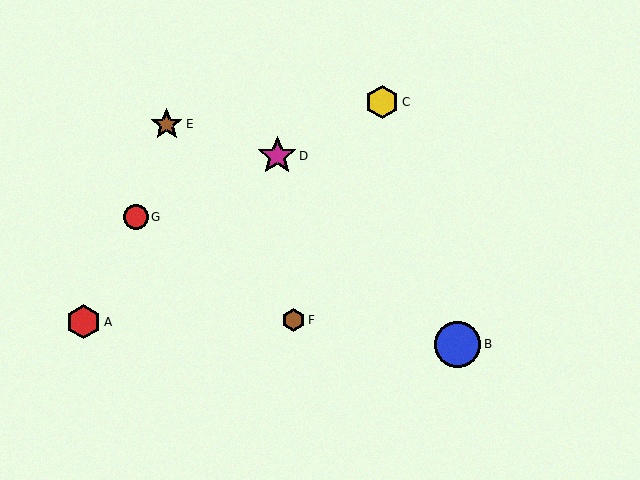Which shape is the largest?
The blue circle (labeled B) is the largest.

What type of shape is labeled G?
Shape G is a red circle.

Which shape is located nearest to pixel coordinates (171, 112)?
The brown star (labeled E) at (167, 124) is nearest to that location.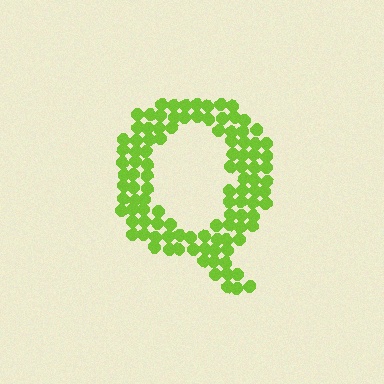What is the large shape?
The large shape is the letter Q.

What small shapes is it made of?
It is made of small circles.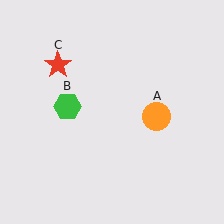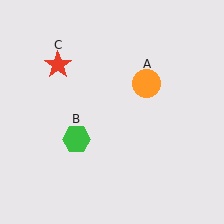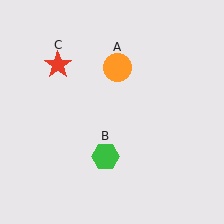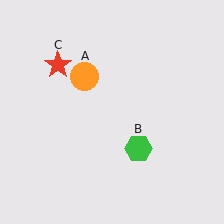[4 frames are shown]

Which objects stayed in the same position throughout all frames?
Red star (object C) remained stationary.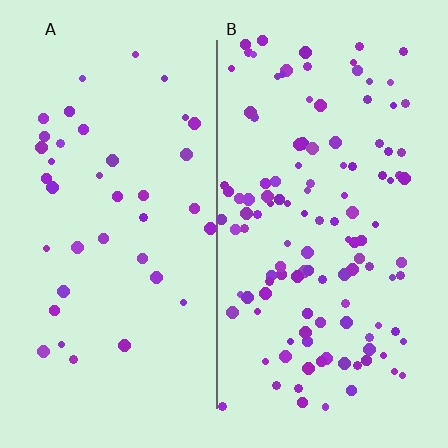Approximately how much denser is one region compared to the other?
Approximately 3.1× — region B over region A.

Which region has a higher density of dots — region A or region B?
B (the right).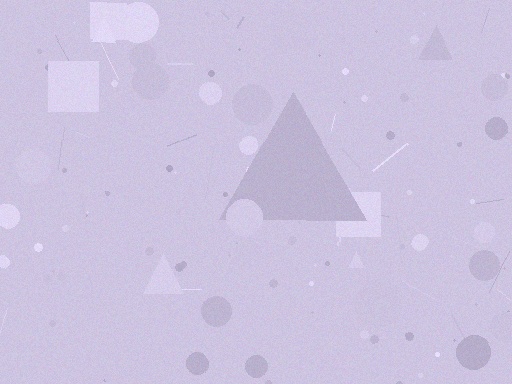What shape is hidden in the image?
A triangle is hidden in the image.